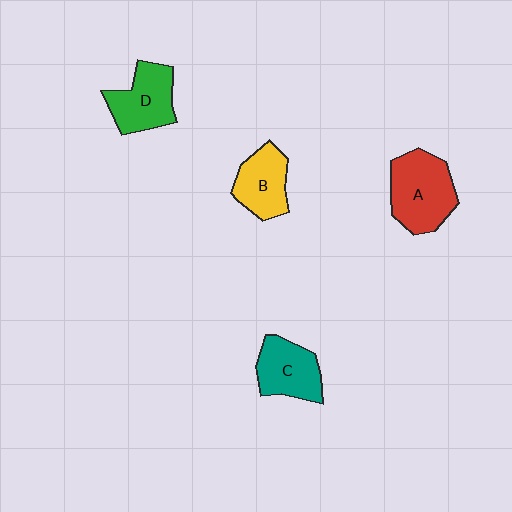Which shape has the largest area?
Shape A (red).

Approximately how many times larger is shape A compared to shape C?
Approximately 1.3 times.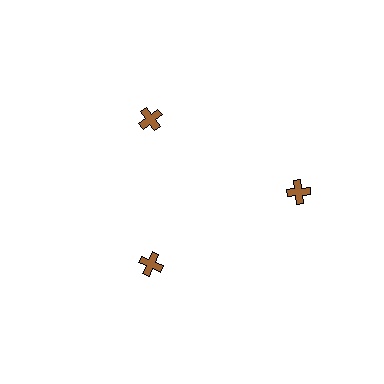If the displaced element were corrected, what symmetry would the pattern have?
It would have 3-fold rotational symmetry — the pattern would map onto itself every 120 degrees.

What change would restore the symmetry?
The symmetry would be restored by moving it inward, back onto the ring so that all 3 crosses sit at equal angles and equal distance from the center.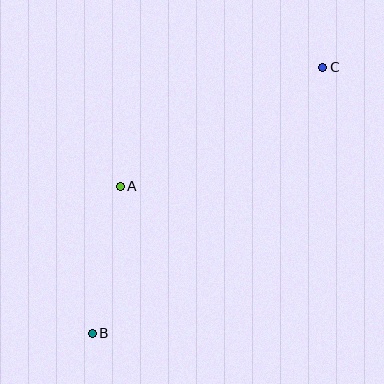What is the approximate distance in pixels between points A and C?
The distance between A and C is approximately 235 pixels.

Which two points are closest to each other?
Points A and B are closest to each other.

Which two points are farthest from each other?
Points B and C are farthest from each other.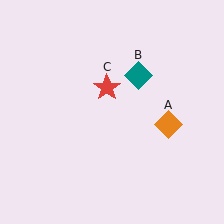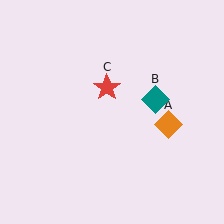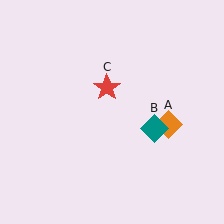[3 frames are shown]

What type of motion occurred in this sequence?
The teal diamond (object B) rotated clockwise around the center of the scene.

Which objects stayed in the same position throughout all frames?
Orange diamond (object A) and red star (object C) remained stationary.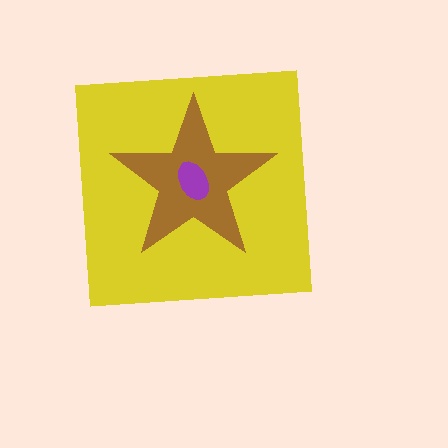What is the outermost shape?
The yellow square.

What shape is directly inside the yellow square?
The brown star.